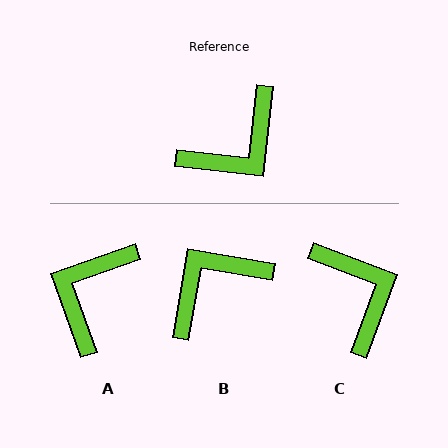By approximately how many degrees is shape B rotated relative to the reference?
Approximately 177 degrees counter-clockwise.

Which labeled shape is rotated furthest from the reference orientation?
B, about 177 degrees away.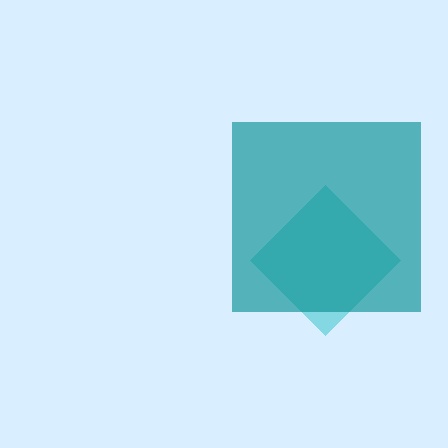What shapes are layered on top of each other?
The layered shapes are: a cyan diamond, a teal square.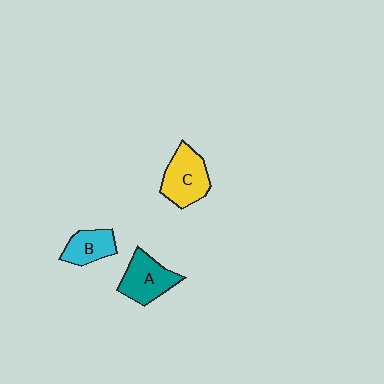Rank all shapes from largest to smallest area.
From largest to smallest: C (yellow), A (teal), B (cyan).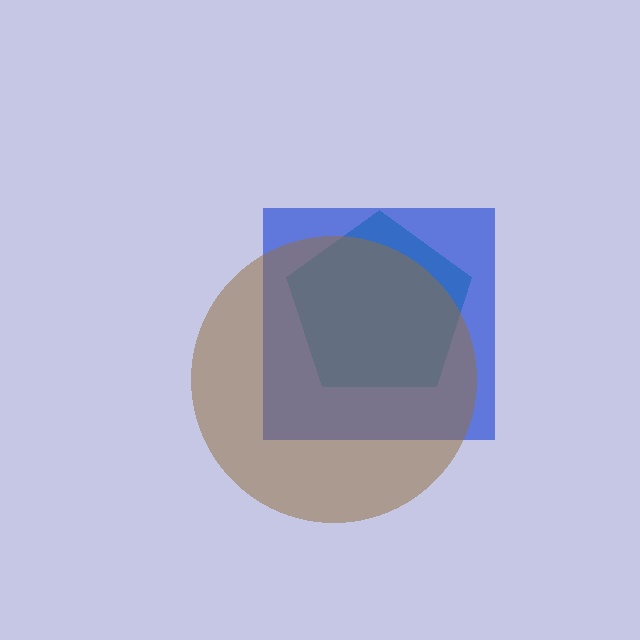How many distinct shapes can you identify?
There are 3 distinct shapes: a teal pentagon, a blue square, a brown circle.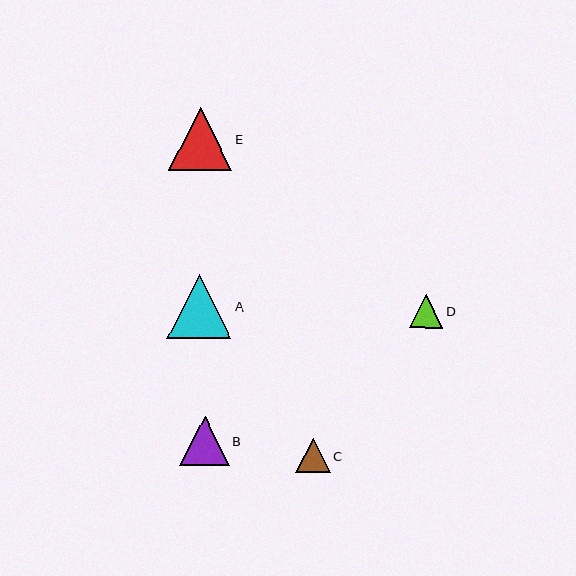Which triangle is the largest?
Triangle A is the largest with a size of approximately 64 pixels.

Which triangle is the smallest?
Triangle D is the smallest with a size of approximately 34 pixels.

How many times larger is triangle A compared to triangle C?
Triangle A is approximately 1.9 times the size of triangle C.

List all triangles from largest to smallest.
From largest to smallest: A, E, B, C, D.